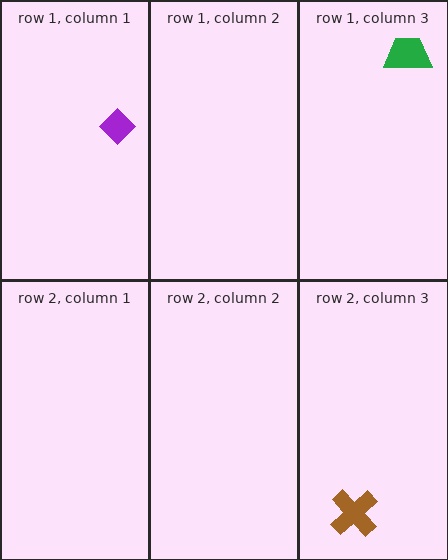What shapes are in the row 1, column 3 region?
The green trapezoid.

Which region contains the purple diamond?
The row 1, column 1 region.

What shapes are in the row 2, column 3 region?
The brown cross.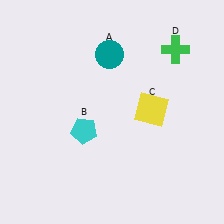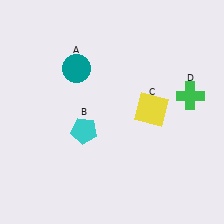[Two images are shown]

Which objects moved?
The objects that moved are: the teal circle (A), the green cross (D).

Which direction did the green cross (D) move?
The green cross (D) moved down.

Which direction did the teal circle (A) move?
The teal circle (A) moved left.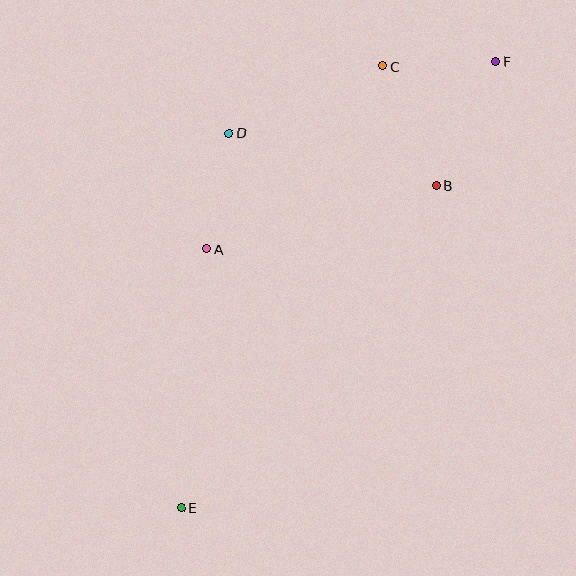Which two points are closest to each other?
Points C and F are closest to each other.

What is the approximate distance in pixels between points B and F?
The distance between B and F is approximately 138 pixels.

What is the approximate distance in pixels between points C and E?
The distance between C and E is approximately 486 pixels.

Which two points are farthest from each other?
Points E and F are farthest from each other.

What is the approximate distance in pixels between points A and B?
The distance between A and B is approximately 238 pixels.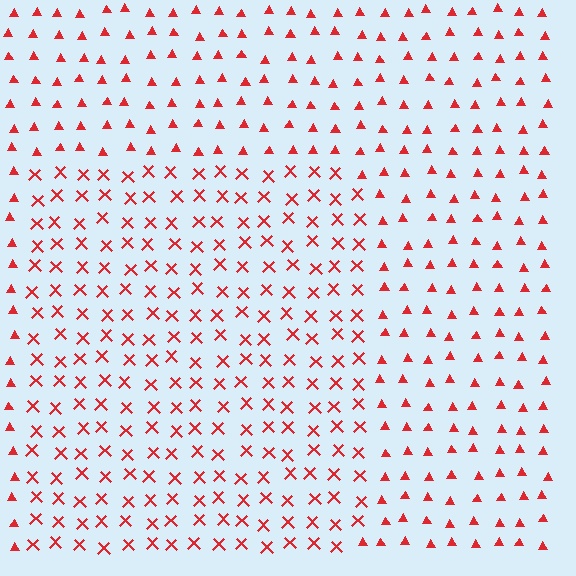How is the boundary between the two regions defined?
The boundary is defined by a change in element shape: X marks inside vs. triangles outside. All elements share the same color and spacing.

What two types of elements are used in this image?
The image uses X marks inside the rectangle region and triangles outside it.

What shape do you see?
I see a rectangle.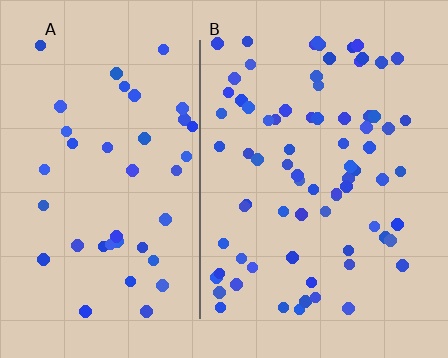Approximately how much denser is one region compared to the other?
Approximately 1.9× — region B over region A.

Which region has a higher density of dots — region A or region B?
B (the right).